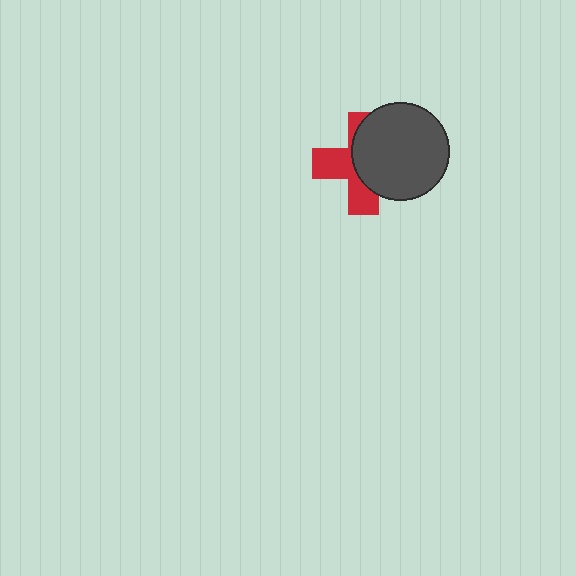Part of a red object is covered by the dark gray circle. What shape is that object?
It is a cross.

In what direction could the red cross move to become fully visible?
The red cross could move left. That would shift it out from behind the dark gray circle entirely.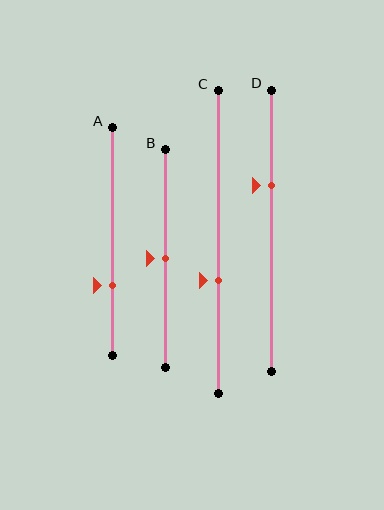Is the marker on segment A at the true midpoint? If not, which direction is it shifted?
No, the marker on segment A is shifted downward by about 19% of the segment length.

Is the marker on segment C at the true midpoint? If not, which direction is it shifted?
No, the marker on segment C is shifted downward by about 13% of the segment length.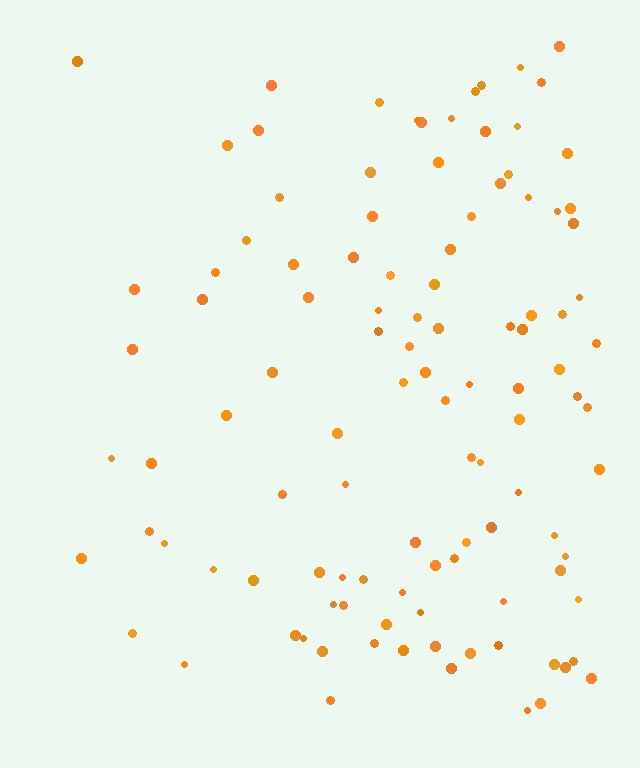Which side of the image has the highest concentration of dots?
The right.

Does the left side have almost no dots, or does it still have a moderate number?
Still a moderate number, just noticeably fewer than the right.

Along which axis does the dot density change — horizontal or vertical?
Horizontal.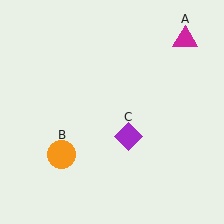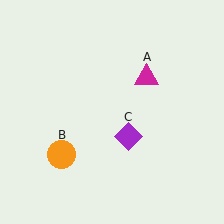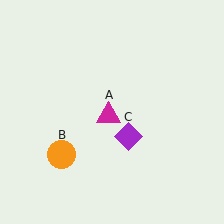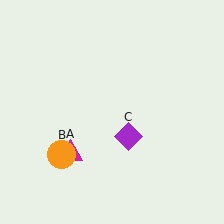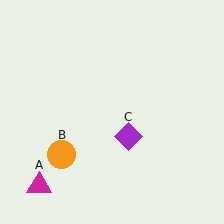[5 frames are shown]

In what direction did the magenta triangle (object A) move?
The magenta triangle (object A) moved down and to the left.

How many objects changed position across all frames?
1 object changed position: magenta triangle (object A).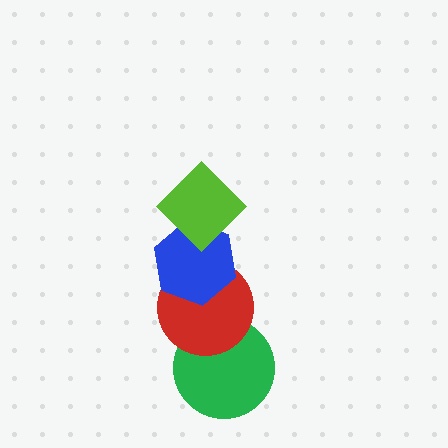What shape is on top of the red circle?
The blue hexagon is on top of the red circle.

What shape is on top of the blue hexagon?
The lime diamond is on top of the blue hexagon.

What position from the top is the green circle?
The green circle is 4th from the top.